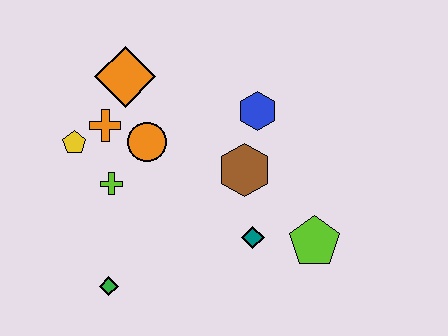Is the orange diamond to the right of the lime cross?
Yes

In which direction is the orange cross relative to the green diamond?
The orange cross is above the green diamond.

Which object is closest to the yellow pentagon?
The orange cross is closest to the yellow pentagon.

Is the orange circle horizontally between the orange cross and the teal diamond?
Yes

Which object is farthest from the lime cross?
The lime pentagon is farthest from the lime cross.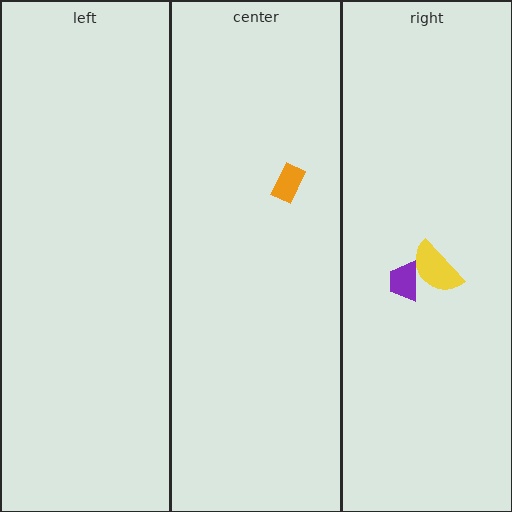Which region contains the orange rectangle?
The center region.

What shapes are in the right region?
The purple trapezoid, the yellow semicircle.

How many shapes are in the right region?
2.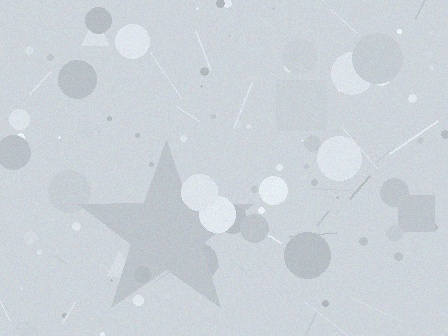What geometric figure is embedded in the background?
A star is embedded in the background.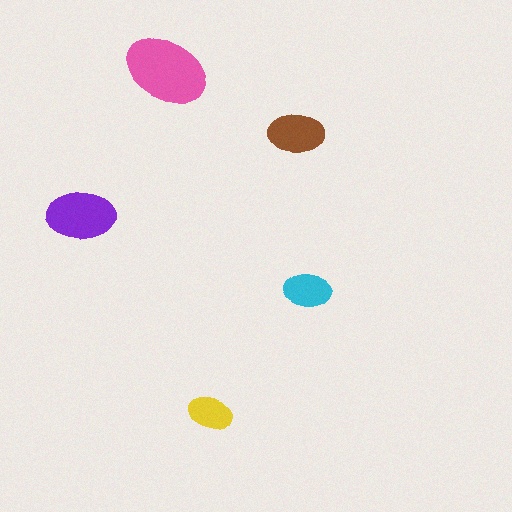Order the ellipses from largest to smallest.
the pink one, the purple one, the brown one, the cyan one, the yellow one.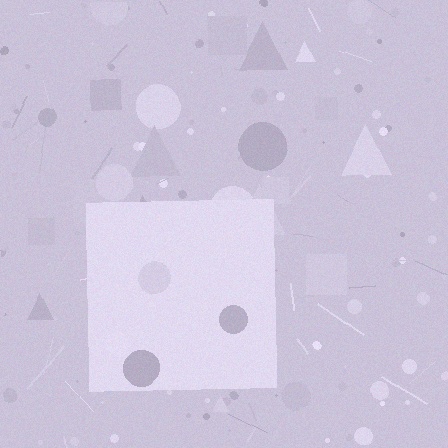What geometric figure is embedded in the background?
A square is embedded in the background.